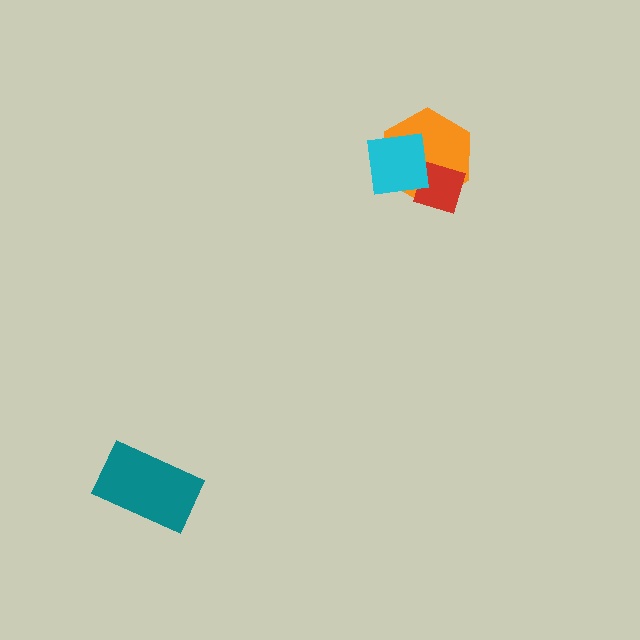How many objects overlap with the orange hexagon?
2 objects overlap with the orange hexagon.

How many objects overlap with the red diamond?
2 objects overlap with the red diamond.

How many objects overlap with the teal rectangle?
0 objects overlap with the teal rectangle.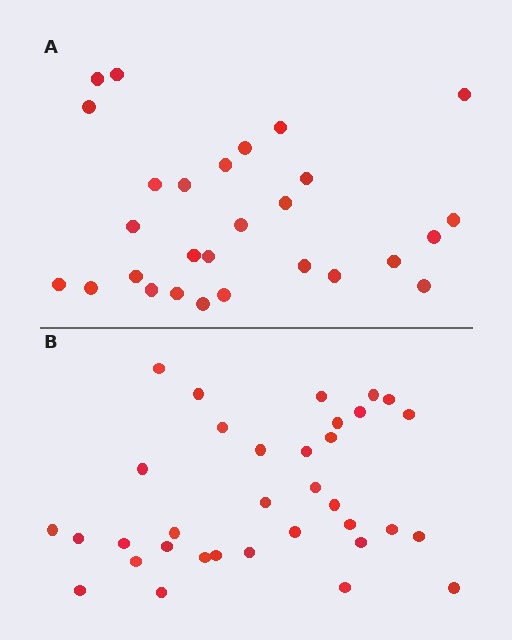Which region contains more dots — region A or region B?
Region B (the bottom region) has more dots.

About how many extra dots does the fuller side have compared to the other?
Region B has about 6 more dots than region A.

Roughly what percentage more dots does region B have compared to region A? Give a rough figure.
About 20% more.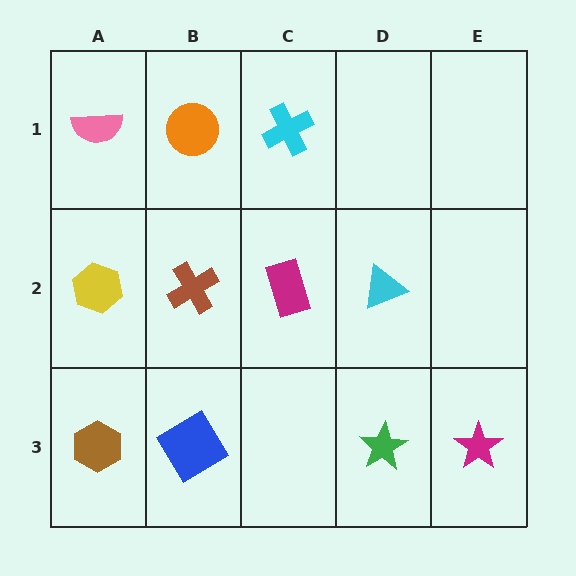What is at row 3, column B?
A blue diamond.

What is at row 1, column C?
A cyan cross.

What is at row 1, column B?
An orange circle.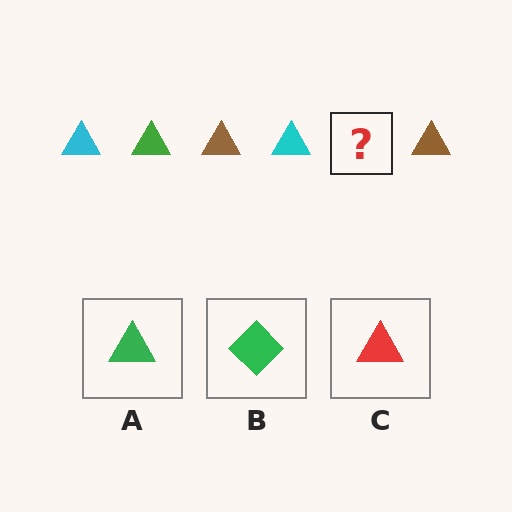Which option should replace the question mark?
Option A.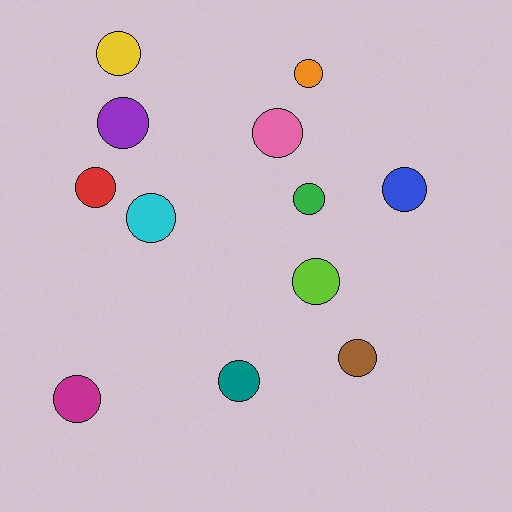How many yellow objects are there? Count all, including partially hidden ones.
There is 1 yellow object.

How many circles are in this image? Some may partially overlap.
There are 12 circles.